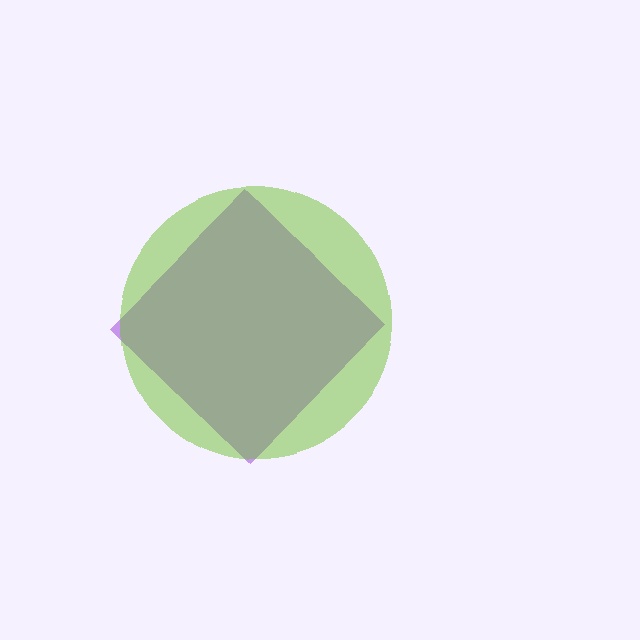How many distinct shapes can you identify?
There are 2 distinct shapes: a purple diamond, a lime circle.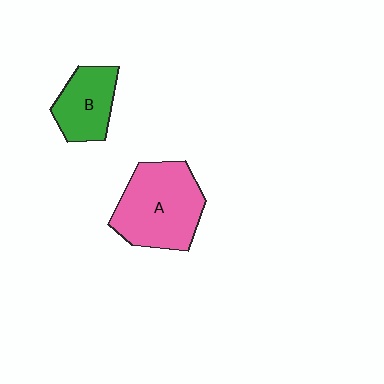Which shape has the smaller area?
Shape B (green).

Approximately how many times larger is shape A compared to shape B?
Approximately 1.7 times.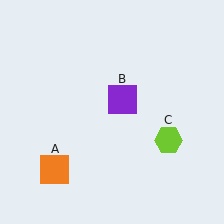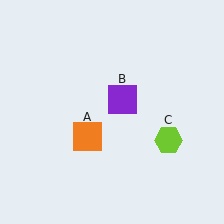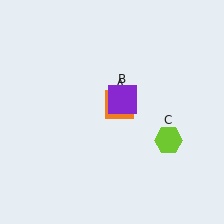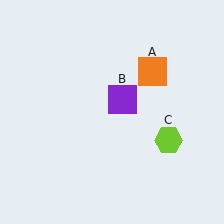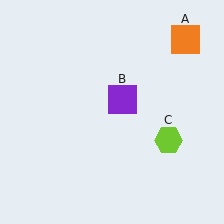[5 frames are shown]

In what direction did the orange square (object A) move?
The orange square (object A) moved up and to the right.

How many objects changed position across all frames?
1 object changed position: orange square (object A).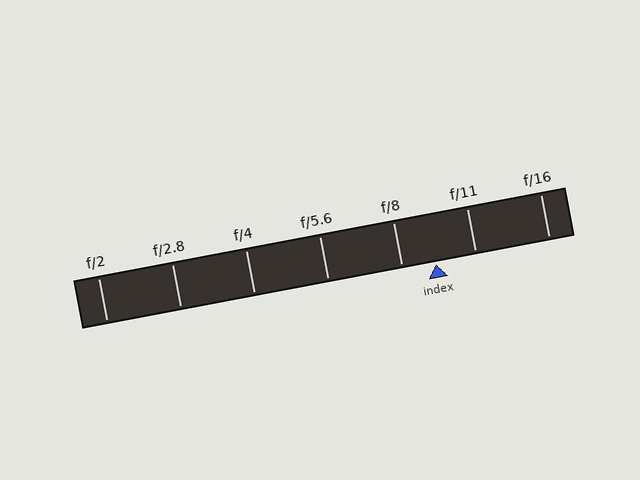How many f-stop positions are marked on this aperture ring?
There are 7 f-stop positions marked.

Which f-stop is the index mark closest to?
The index mark is closest to f/8.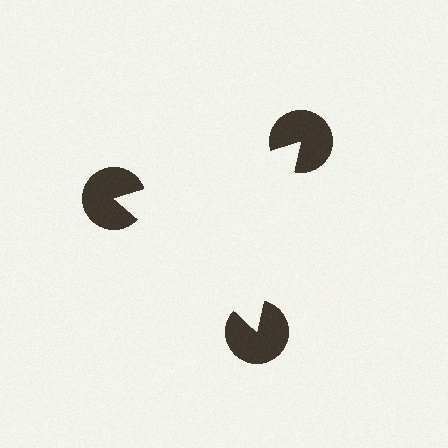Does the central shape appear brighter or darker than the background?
It typically appears slightly brighter than the background, even though no actual brightness change is drawn.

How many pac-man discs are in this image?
There are 3 — one at each vertex of the illusory triangle.